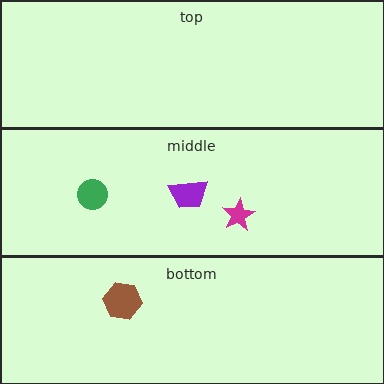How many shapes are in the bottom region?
1.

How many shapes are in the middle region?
3.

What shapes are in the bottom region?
The brown hexagon.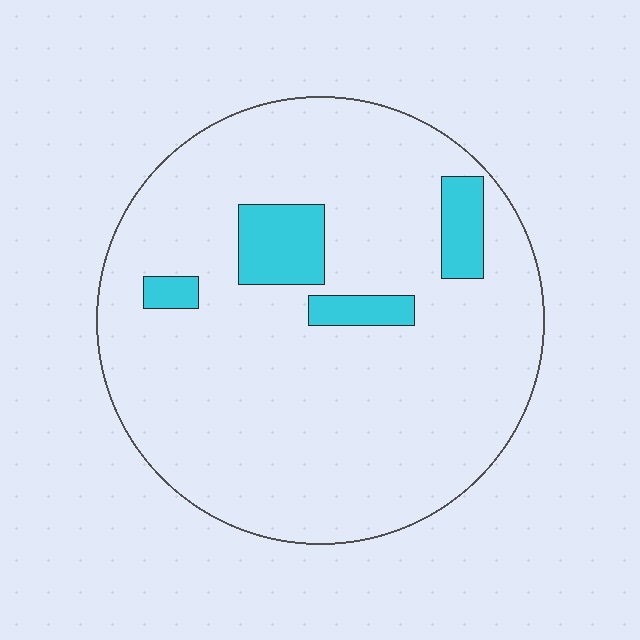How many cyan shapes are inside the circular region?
4.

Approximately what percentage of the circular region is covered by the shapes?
Approximately 10%.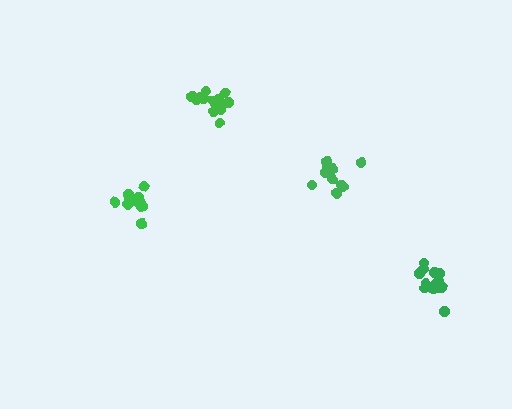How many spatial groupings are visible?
There are 4 spatial groupings.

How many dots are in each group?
Group 1: 10 dots, Group 2: 14 dots, Group 3: 15 dots, Group 4: 13 dots (52 total).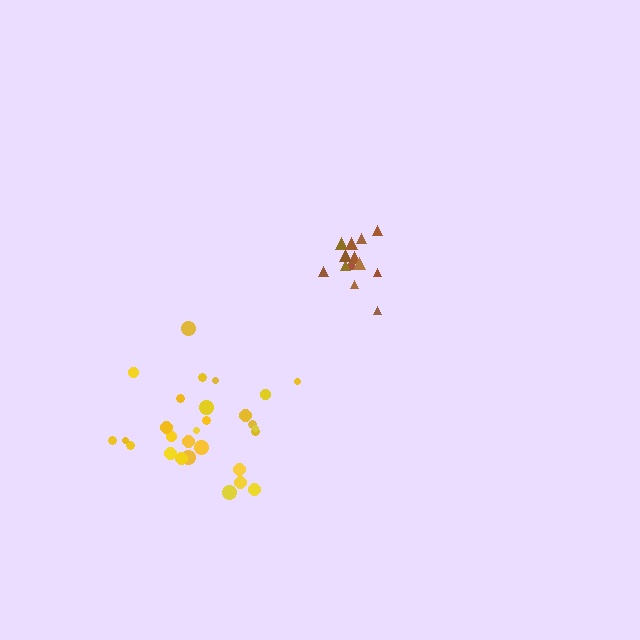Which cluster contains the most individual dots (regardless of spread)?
Yellow (29).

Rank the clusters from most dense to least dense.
brown, yellow.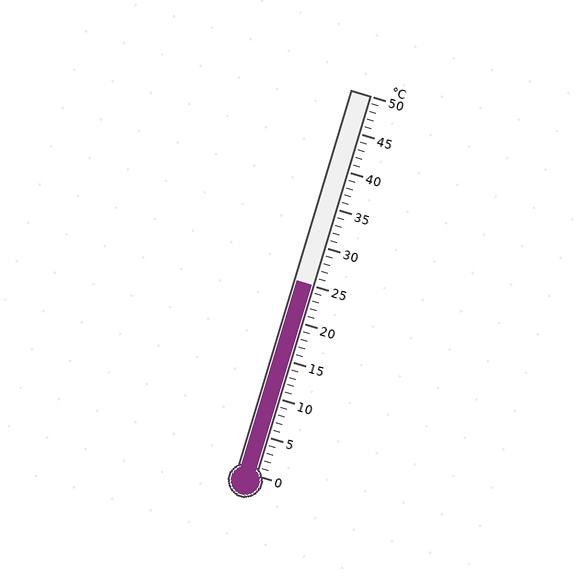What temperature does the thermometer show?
The thermometer shows approximately 25°C.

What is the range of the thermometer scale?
The thermometer scale ranges from 0°C to 50°C.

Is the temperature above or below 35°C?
The temperature is below 35°C.